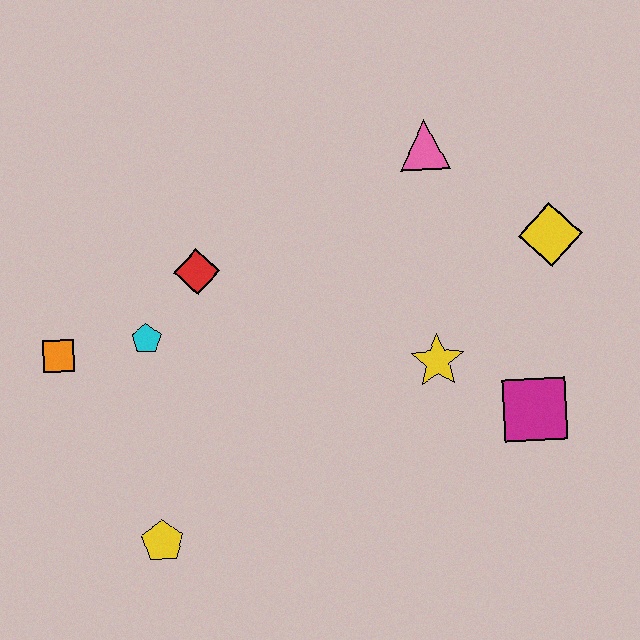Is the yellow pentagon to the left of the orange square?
No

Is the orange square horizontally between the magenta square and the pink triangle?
No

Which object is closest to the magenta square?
The yellow star is closest to the magenta square.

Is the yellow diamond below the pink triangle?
Yes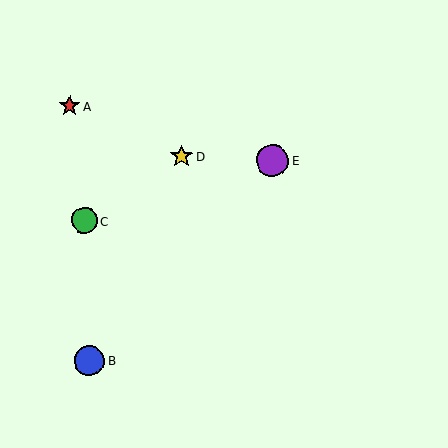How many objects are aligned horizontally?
2 objects (D, E) are aligned horizontally.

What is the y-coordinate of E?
Object E is at y≈160.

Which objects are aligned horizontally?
Objects D, E are aligned horizontally.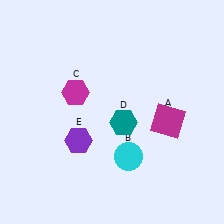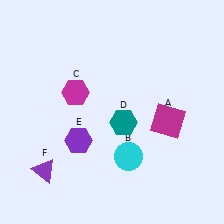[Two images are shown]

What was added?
A purple triangle (F) was added in Image 2.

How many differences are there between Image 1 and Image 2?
There is 1 difference between the two images.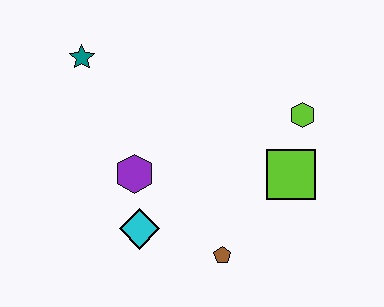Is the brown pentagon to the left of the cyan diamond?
No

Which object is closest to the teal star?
The purple hexagon is closest to the teal star.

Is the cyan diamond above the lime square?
No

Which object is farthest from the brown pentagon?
The teal star is farthest from the brown pentagon.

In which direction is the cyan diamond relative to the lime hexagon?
The cyan diamond is to the left of the lime hexagon.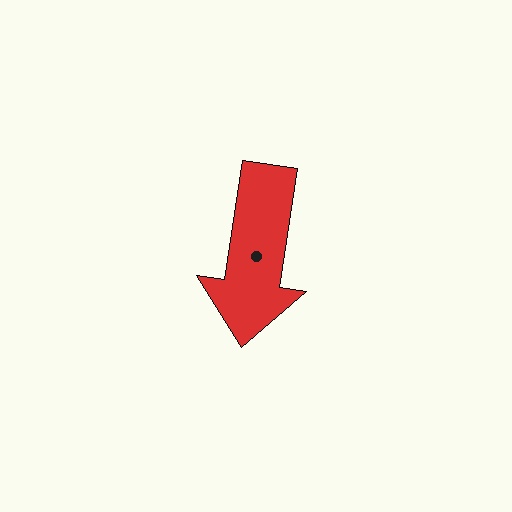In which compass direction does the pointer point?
South.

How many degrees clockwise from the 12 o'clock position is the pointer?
Approximately 189 degrees.